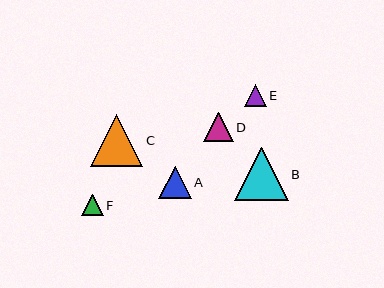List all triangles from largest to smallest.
From largest to smallest: B, C, A, D, E, F.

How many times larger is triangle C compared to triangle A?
Triangle C is approximately 1.6 times the size of triangle A.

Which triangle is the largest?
Triangle B is the largest with a size of approximately 54 pixels.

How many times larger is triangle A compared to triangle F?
Triangle A is approximately 1.5 times the size of triangle F.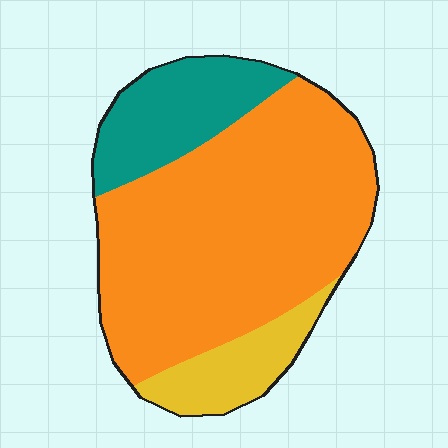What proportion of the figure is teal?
Teal covers 19% of the figure.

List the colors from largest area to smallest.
From largest to smallest: orange, teal, yellow.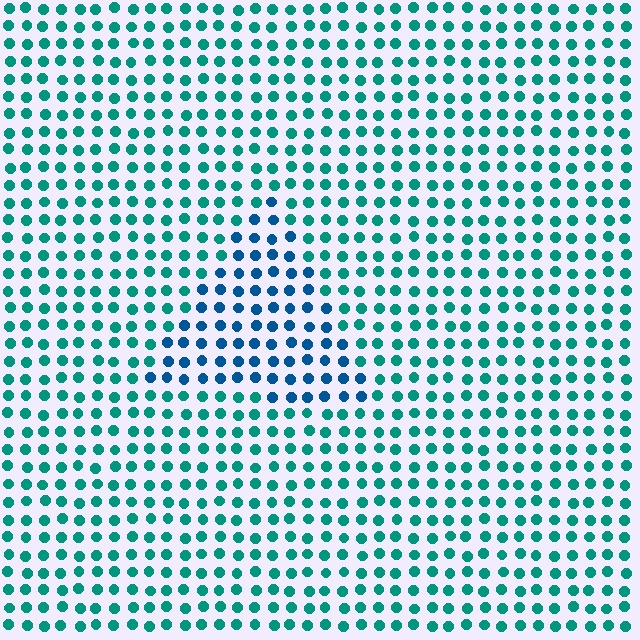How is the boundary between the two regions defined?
The boundary is defined purely by a slight shift in hue (about 35 degrees). Spacing, size, and orientation are identical on both sides.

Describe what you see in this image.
The image is filled with small teal elements in a uniform arrangement. A triangle-shaped region is visible where the elements are tinted to a slightly different hue, forming a subtle color boundary.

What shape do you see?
I see a triangle.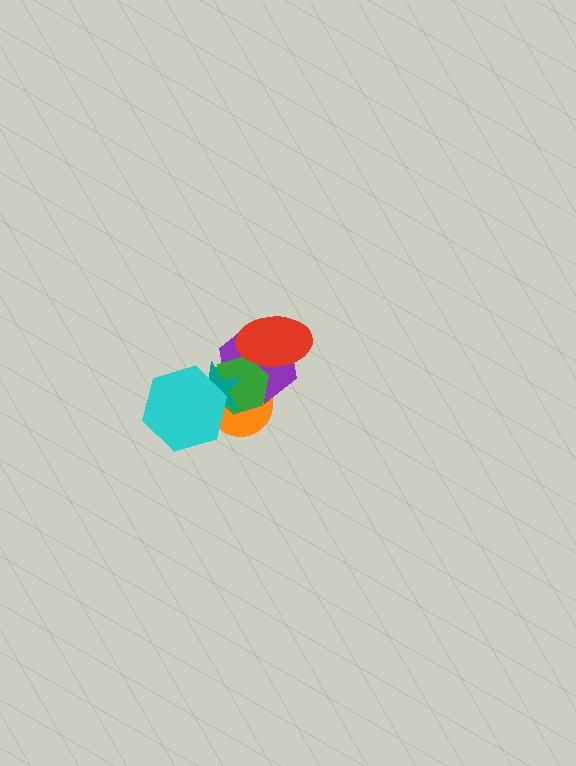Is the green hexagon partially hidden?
Yes, it is partially covered by another shape.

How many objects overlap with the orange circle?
4 objects overlap with the orange circle.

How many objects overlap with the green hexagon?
5 objects overlap with the green hexagon.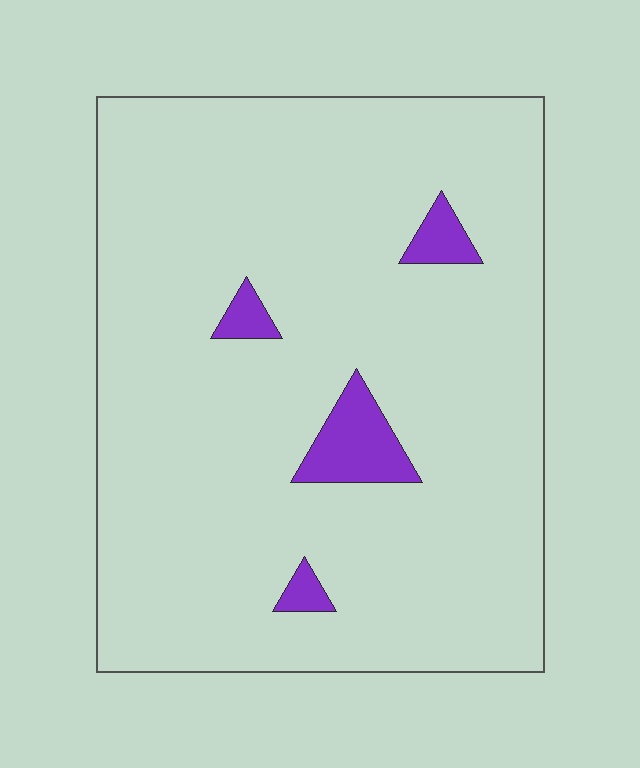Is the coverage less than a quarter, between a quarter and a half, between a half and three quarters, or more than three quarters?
Less than a quarter.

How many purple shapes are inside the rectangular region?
4.